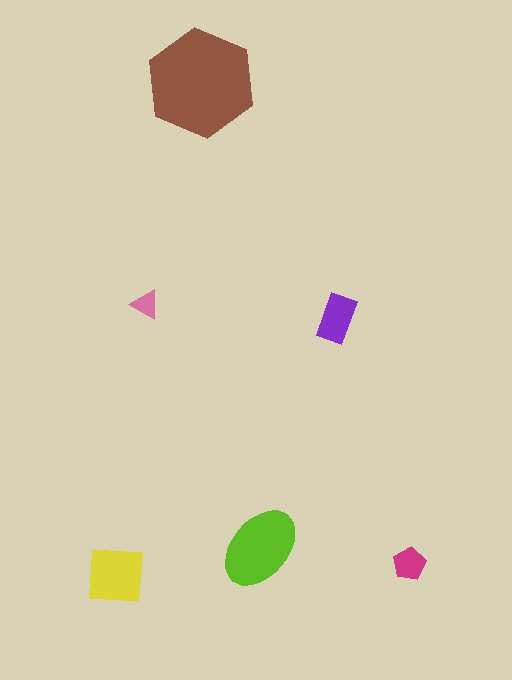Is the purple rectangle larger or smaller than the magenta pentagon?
Larger.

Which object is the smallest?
The pink triangle.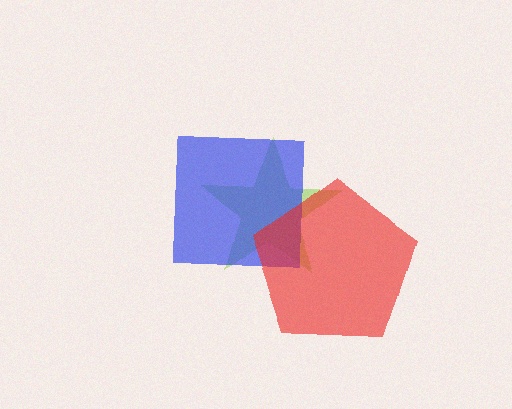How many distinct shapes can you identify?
There are 3 distinct shapes: a lime star, a blue square, a red pentagon.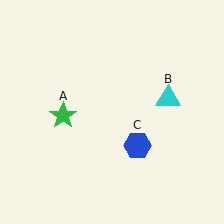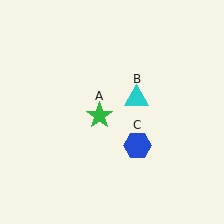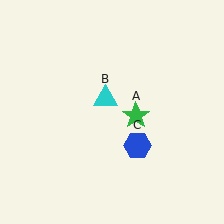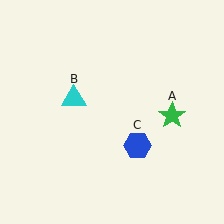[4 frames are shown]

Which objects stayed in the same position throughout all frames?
Blue hexagon (object C) remained stationary.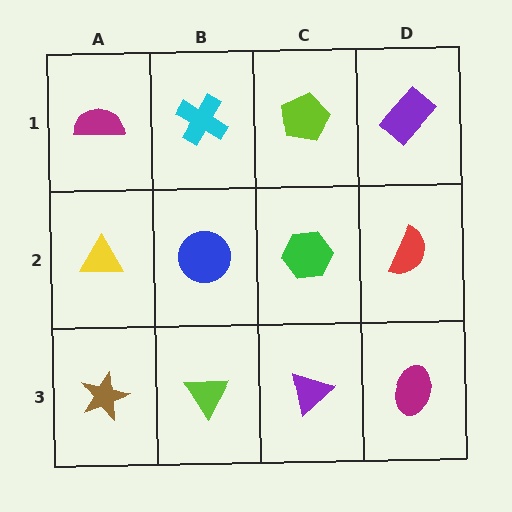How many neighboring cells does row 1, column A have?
2.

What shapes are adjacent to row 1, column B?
A blue circle (row 2, column B), a magenta semicircle (row 1, column A), a lime pentagon (row 1, column C).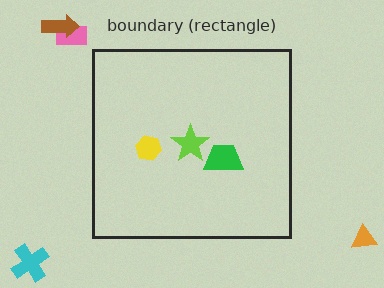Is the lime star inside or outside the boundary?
Inside.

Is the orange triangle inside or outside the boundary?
Outside.